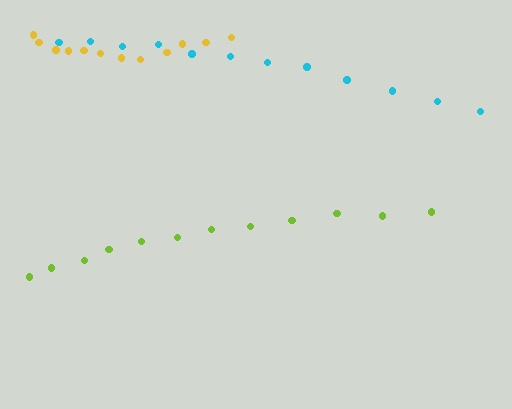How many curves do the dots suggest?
There are 3 distinct paths.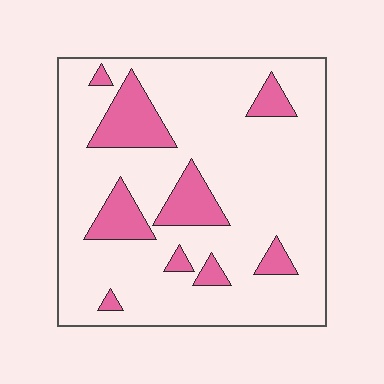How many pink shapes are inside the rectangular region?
9.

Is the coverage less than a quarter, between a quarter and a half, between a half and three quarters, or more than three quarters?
Less than a quarter.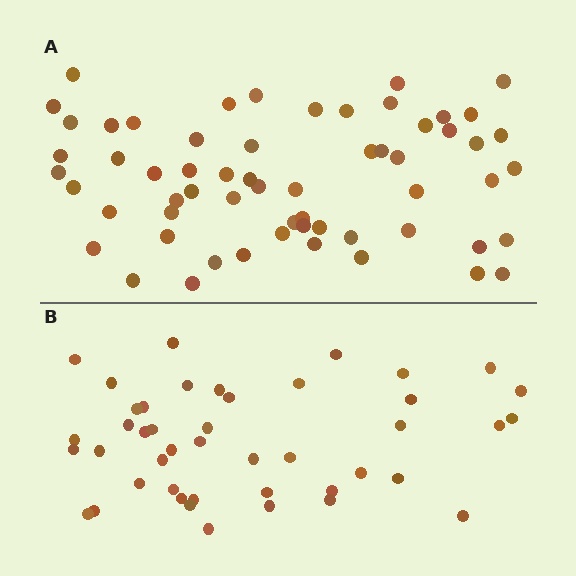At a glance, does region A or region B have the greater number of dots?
Region A (the top region) has more dots.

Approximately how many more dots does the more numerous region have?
Region A has approximately 15 more dots than region B.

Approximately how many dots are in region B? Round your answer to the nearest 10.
About 40 dots. (The exact count is 44, which rounds to 40.)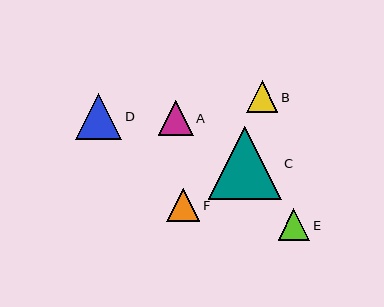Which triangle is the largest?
Triangle C is the largest with a size of approximately 73 pixels.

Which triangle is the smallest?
Triangle E is the smallest with a size of approximately 31 pixels.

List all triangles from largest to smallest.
From largest to smallest: C, D, A, F, B, E.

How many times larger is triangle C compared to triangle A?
Triangle C is approximately 2.1 times the size of triangle A.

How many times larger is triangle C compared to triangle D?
Triangle C is approximately 1.6 times the size of triangle D.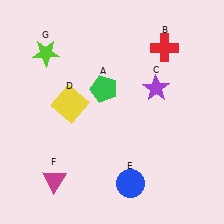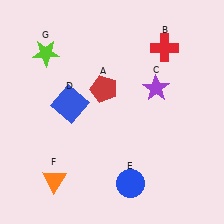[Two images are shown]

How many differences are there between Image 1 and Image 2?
There are 3 differences between the two images.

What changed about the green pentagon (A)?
In Image 1, A is green. In Image 2, it changed to red.